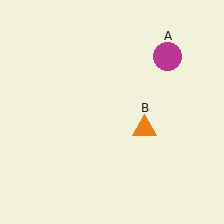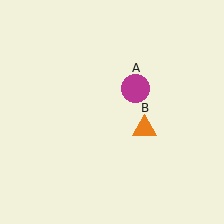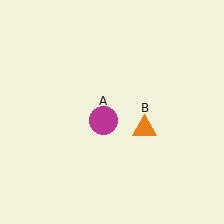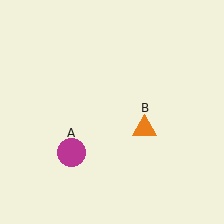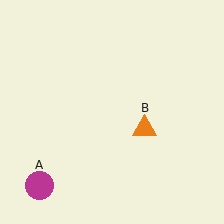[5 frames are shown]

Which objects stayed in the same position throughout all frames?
Orange triangle (object B) remained stationary.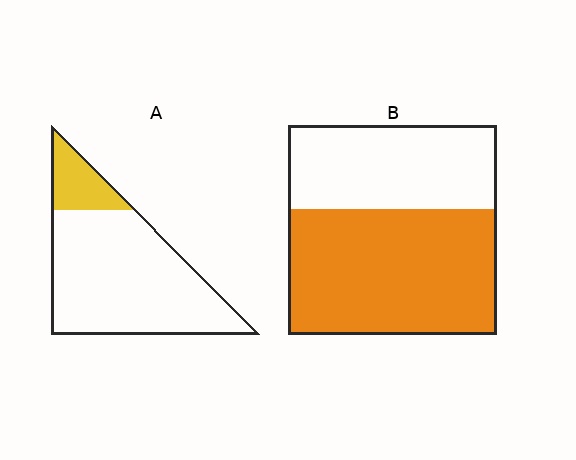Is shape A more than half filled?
No.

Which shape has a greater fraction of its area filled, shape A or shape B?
Shape B.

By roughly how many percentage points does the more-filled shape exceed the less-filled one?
By roughly 45 percentage points (B over A).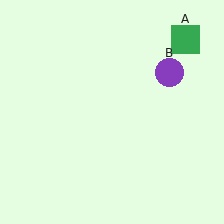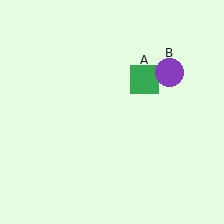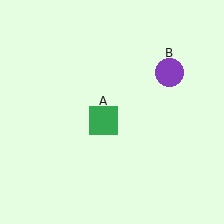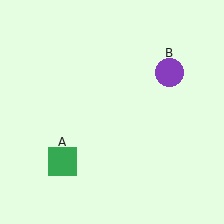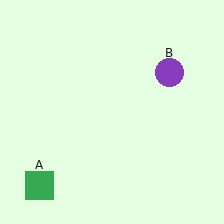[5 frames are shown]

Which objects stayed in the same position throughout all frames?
Purple circle (object B) remained stationary.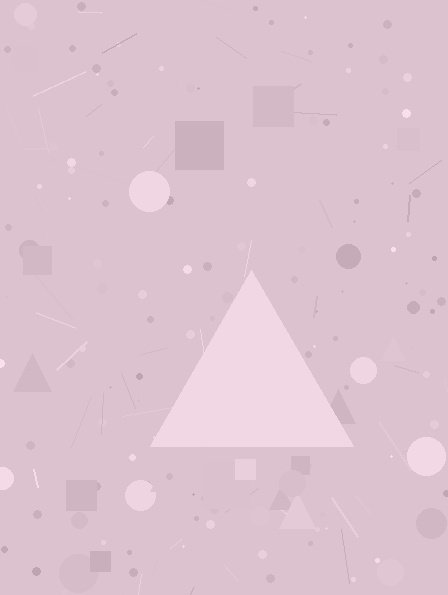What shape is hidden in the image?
A triangle is hidden in the image.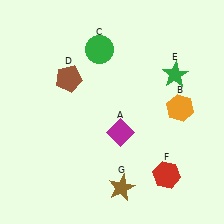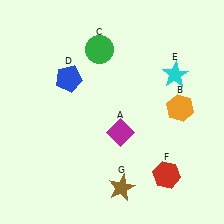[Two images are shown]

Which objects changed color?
D changed from brown to blue. E changed from green to cyan.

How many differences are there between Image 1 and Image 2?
There are 2 differences between the two images.